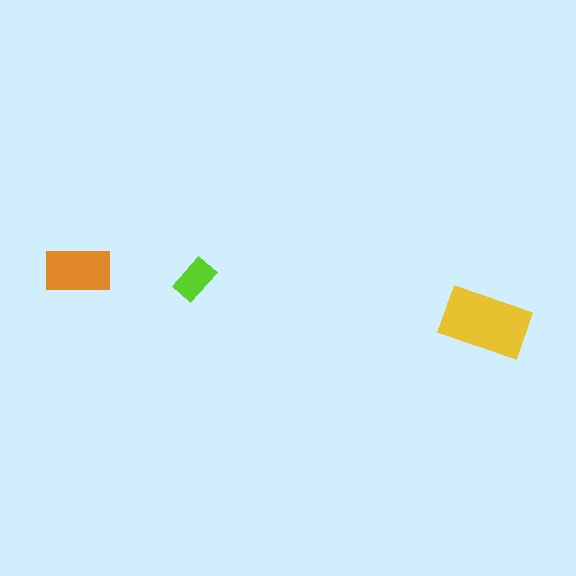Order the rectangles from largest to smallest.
the yellow one, the orange one, the lime one.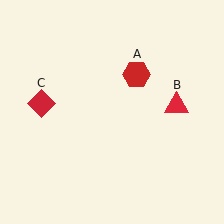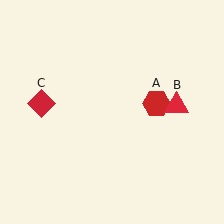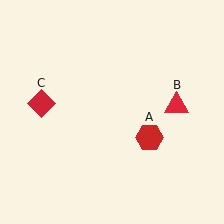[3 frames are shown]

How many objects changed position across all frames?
1 object changed position: red hexagon (object A).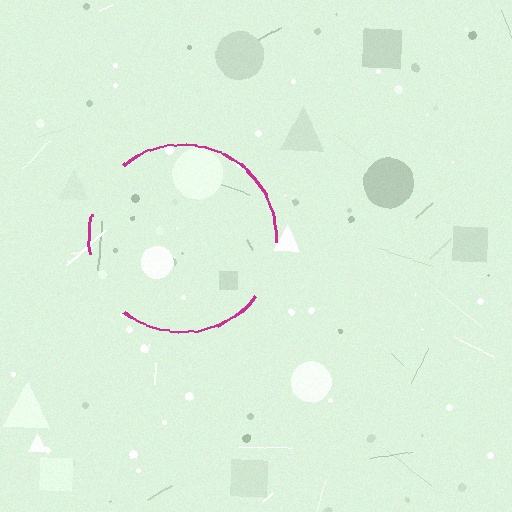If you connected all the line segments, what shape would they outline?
They would outline a circle.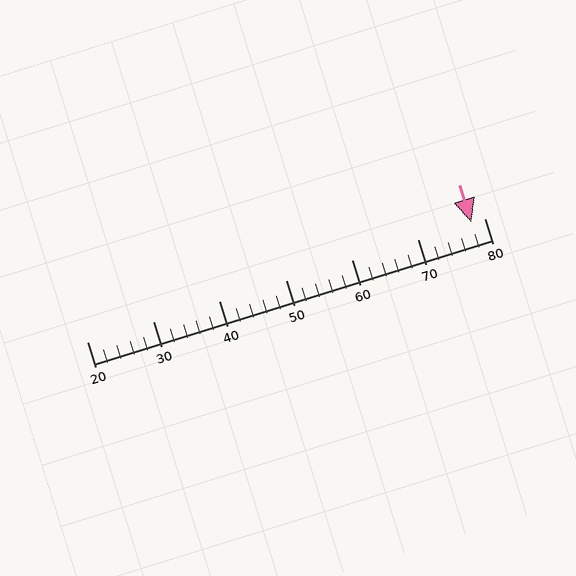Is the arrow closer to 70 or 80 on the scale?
The arrow is closer to 80.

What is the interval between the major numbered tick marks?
The major tick marks are spaced 10 units apart.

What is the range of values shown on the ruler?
The ruler shows values from 20 to 80.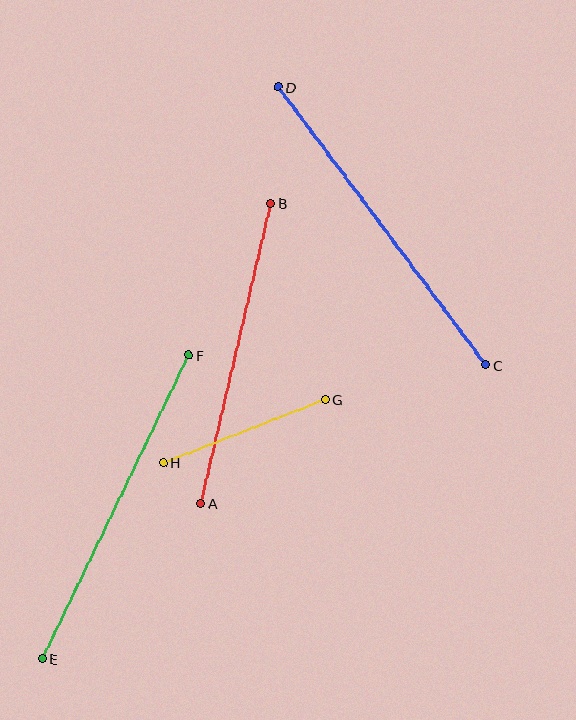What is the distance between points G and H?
The distance is approximately 174 pixels.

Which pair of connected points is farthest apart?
Points C and D are farthest apart.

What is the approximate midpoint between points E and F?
The midpoint is at approximately (115, 507) pixels.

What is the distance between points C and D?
The distance is approximately 347 pixels.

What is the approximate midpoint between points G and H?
The midpoint is at approximately (244, 431) pixels.